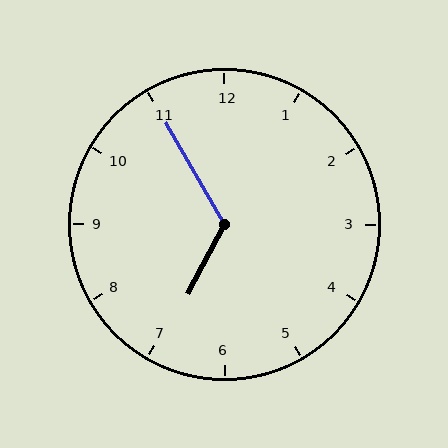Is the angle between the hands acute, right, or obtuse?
It is obtuse.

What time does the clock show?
6:55.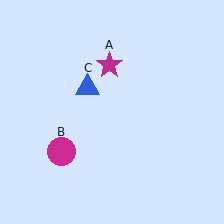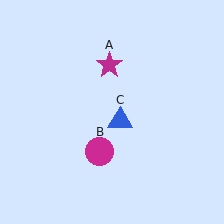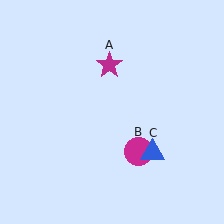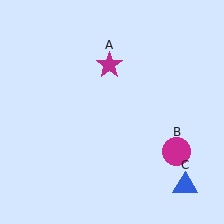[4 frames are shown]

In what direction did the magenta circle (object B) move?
The magenta circle (object B) moved right.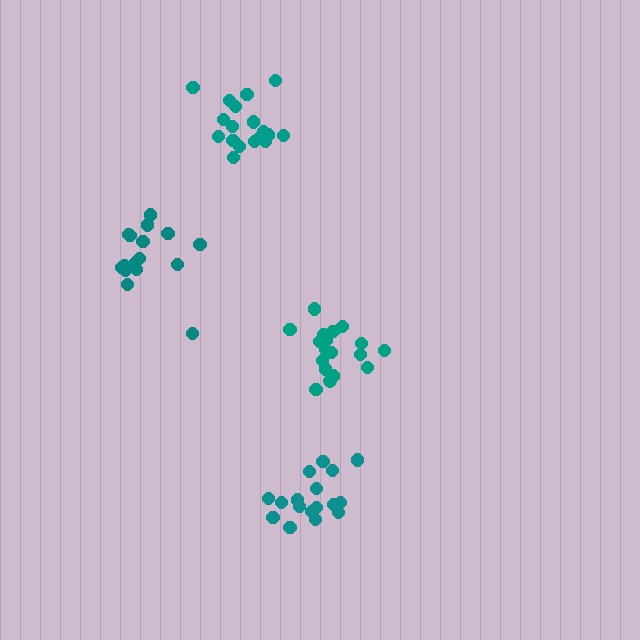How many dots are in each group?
Group 1: 17 dots, Group 2: 18 dots, Group 3: 19 dots, Group 4: 16 dots (70 total).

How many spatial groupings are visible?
There are 4 spatial groupings.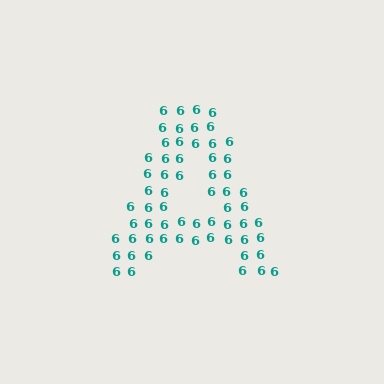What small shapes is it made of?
It is made of small digit 6's.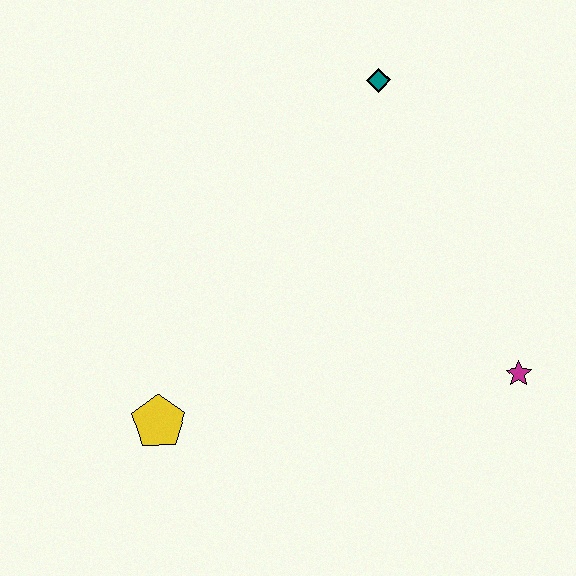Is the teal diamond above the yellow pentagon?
Yes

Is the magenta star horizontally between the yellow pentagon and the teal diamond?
No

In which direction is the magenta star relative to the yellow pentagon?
The magenta star is to the right of the yellow pentagon.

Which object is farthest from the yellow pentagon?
The teal diamond is farthest from the yellow pentagon.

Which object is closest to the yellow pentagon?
The magenta star is closest to the yellow pentagon.